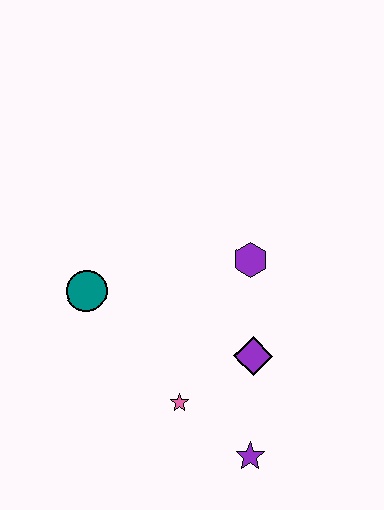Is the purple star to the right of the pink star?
Yes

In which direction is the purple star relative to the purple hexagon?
The purple star is below the purple hexagon.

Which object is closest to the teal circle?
The pink star is closest to the teal circle.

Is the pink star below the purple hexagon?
Yes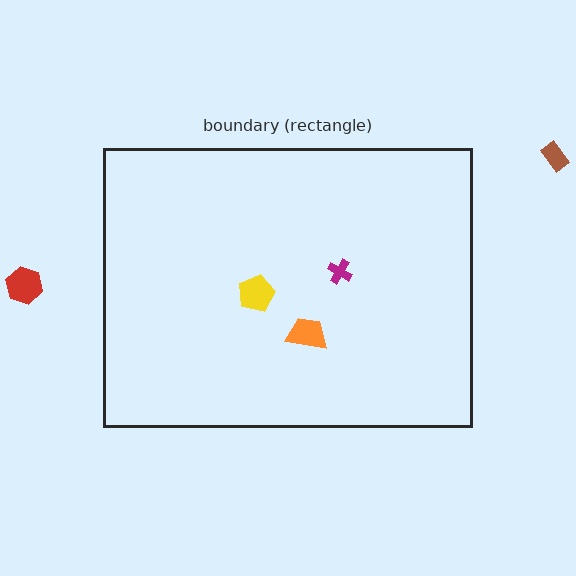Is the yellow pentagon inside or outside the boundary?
Inside.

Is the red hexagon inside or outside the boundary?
Outside.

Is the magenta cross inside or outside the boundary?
Inside.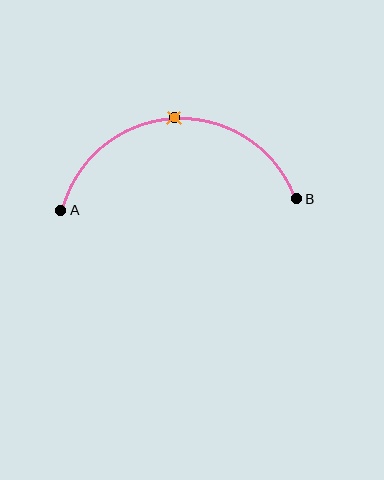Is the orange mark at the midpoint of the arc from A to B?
Yes. The orange mark lies on the arc at equal arc-length from both A and B — it is the arc midpoint.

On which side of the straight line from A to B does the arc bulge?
The arc bulges above the straight line connecting A and B.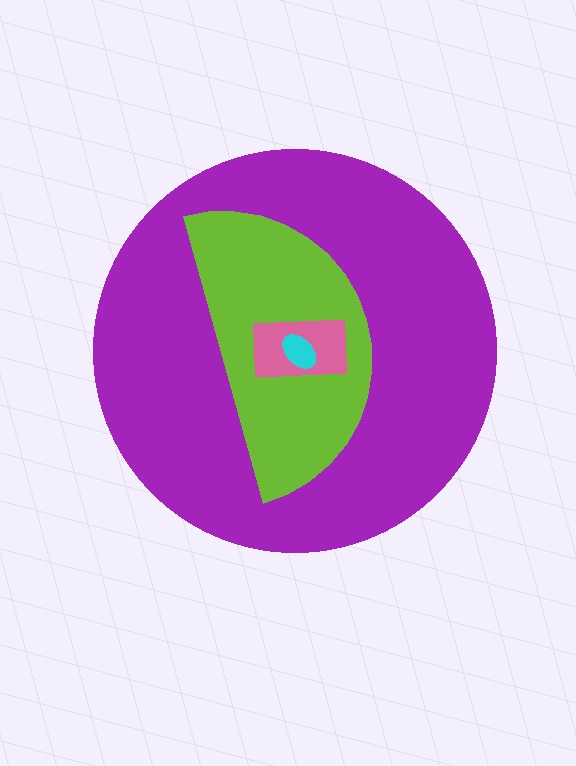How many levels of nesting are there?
4.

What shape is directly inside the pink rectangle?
The cyan ellipse.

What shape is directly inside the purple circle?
The lime semicircle.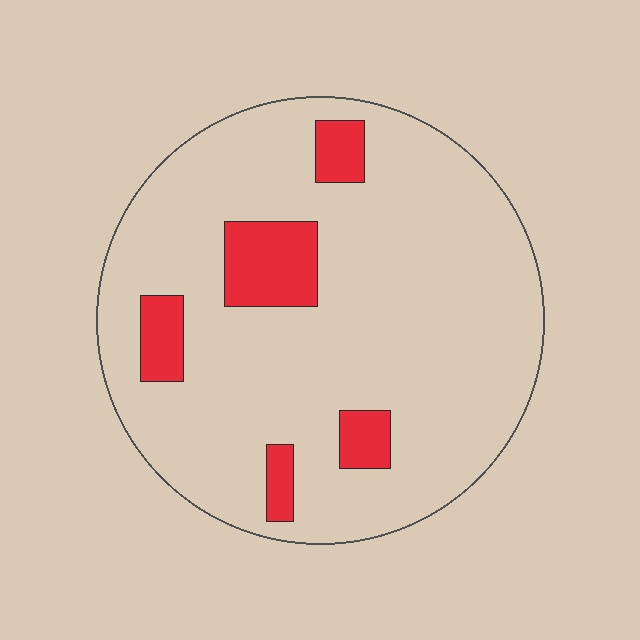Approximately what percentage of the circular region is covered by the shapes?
Approximately 15%.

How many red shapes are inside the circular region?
5.